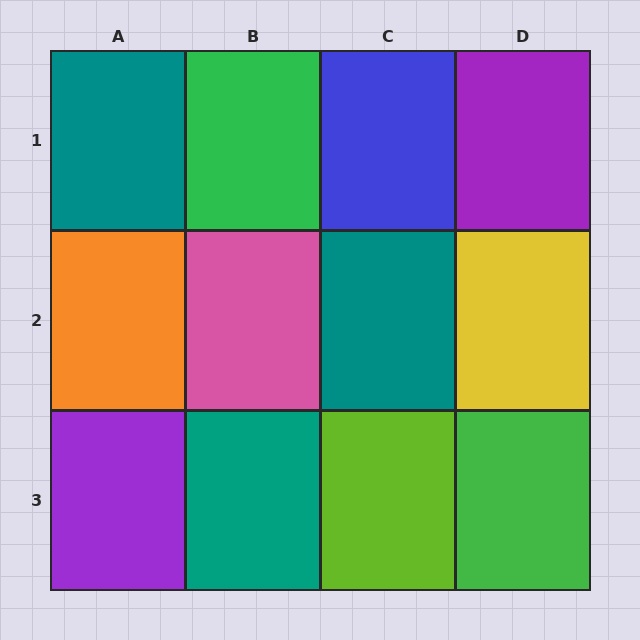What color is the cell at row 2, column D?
Yellow.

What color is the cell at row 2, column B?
Pink.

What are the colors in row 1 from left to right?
Teal, green, blue, purple.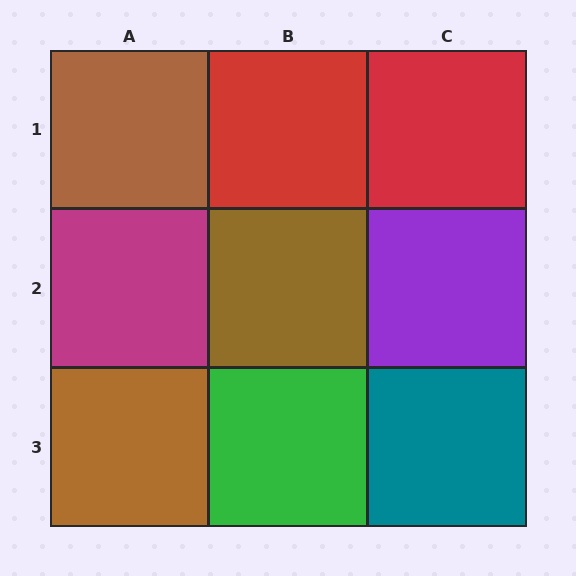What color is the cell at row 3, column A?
Brown.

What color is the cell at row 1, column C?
Red.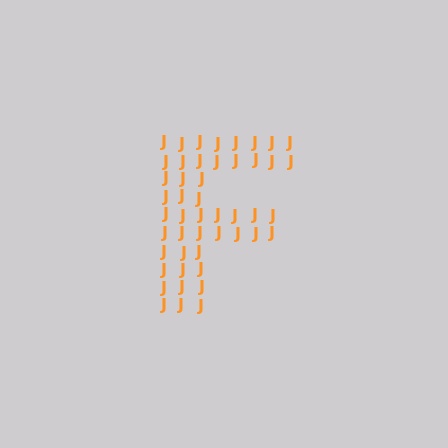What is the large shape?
The large shape is the letter F.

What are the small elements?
The small elements are letter J's.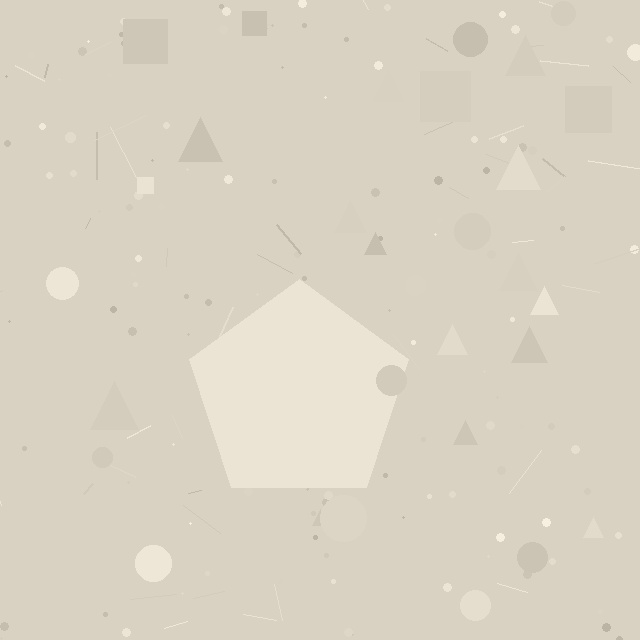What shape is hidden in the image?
A pentagon is hidden in the image.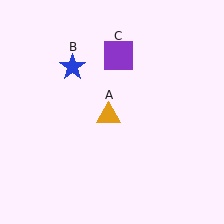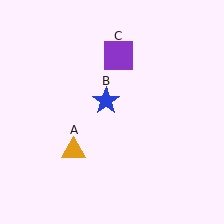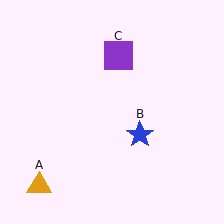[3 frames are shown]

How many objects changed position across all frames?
2 objects changed position: orange triangle (object A), blue star (object B).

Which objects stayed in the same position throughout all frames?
Purple square (object C) remained stationary.